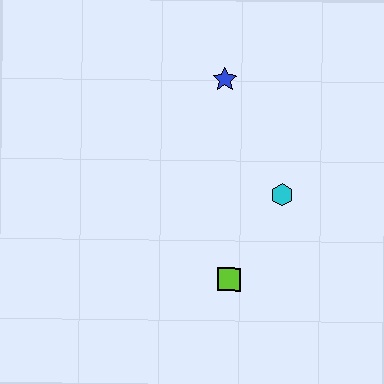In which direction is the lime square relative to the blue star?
The lime square is below the blue star.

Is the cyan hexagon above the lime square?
Yes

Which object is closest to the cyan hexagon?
The lime square is closest to the cyan hexagon.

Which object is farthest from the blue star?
The lime square is farthest from the blue star.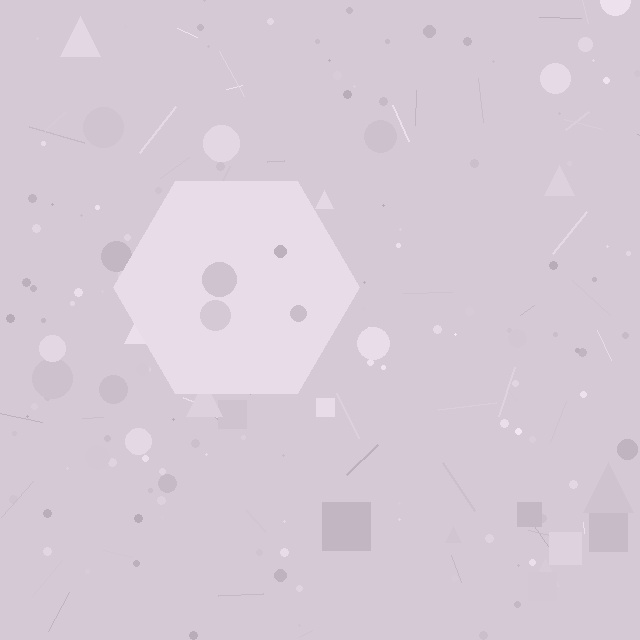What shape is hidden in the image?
A hexagon is hidden in the image.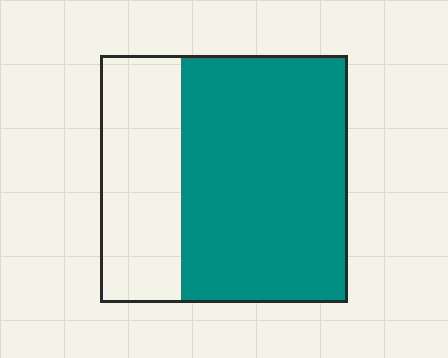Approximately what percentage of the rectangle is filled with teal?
Approximately 65%.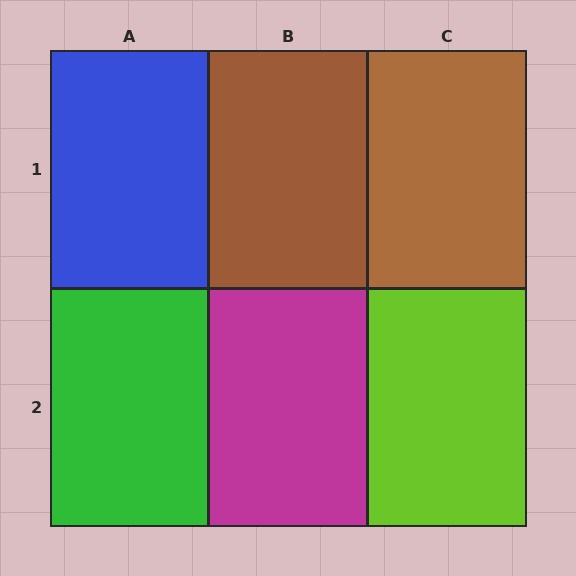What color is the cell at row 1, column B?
Brown.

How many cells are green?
1 cell is green.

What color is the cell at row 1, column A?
Blue.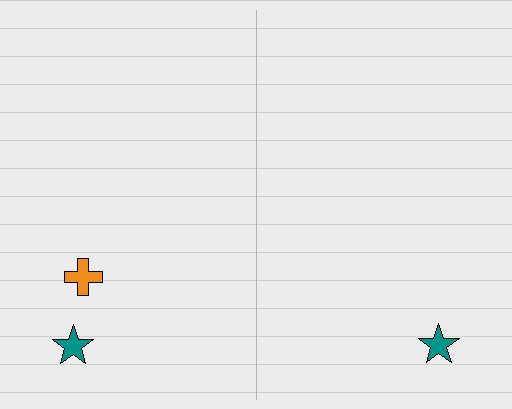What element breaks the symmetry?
A orange cross is missing from the right side.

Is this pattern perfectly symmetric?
No, the pattern is not perfectly symmetric. A orange cross is missing from the right side.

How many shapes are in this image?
There are 3 shapes in this image.